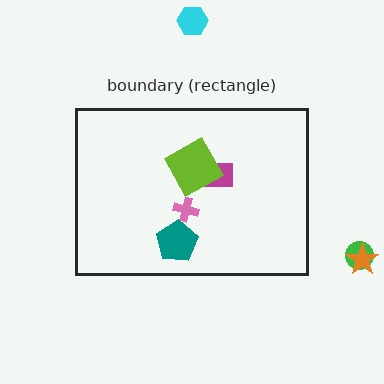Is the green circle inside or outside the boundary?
Outside.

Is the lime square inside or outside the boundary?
Inside.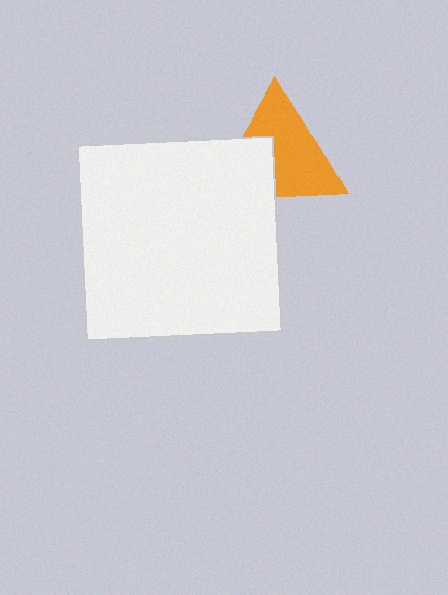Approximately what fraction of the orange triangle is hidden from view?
Roughly 36% of the orange triangle is hidden behind the white square.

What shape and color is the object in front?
The object in front is a white square.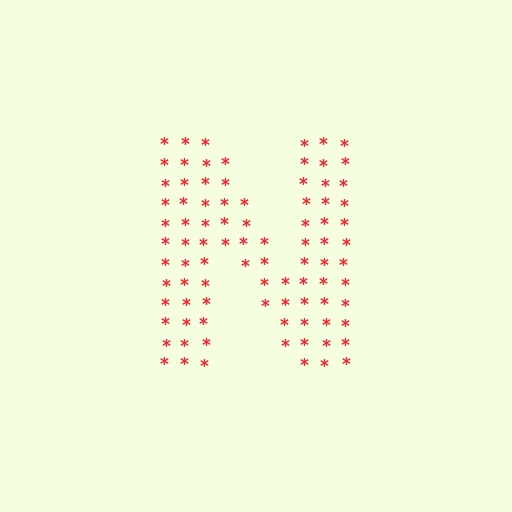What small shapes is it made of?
It is made of small asterisks.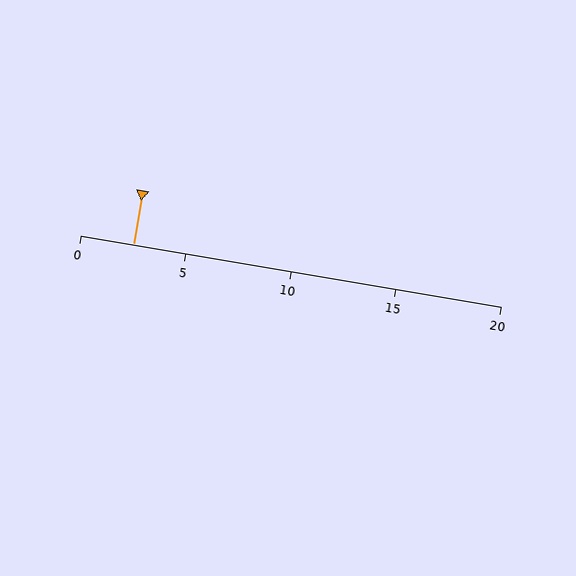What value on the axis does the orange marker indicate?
The marker indicates approximately 2.5.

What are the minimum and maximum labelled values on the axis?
The axis runs from 0 to 20.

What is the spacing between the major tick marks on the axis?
The major ticks are spaced 5 apart.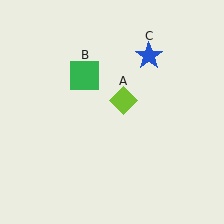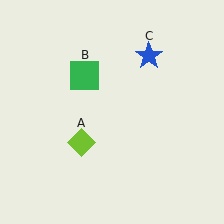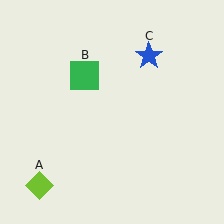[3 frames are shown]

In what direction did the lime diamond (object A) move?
The lime diamond (object A) moved down and to the left.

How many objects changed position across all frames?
1 object changed position: lime diamond (object A).